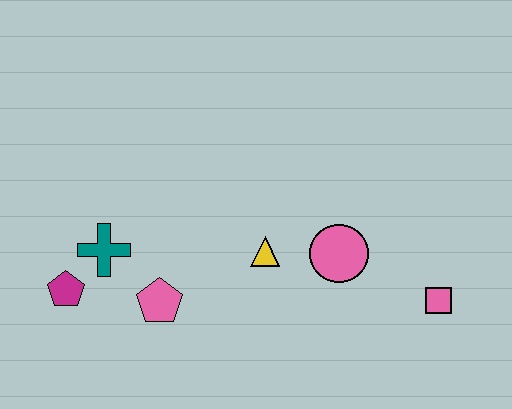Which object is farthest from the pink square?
The magenta pentagon is farthest from the pink square.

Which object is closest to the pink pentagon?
The teal cross is closest to the pink pentagon.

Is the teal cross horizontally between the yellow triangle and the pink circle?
No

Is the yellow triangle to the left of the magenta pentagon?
No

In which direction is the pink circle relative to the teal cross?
The pink circle is to the right of the teal cross.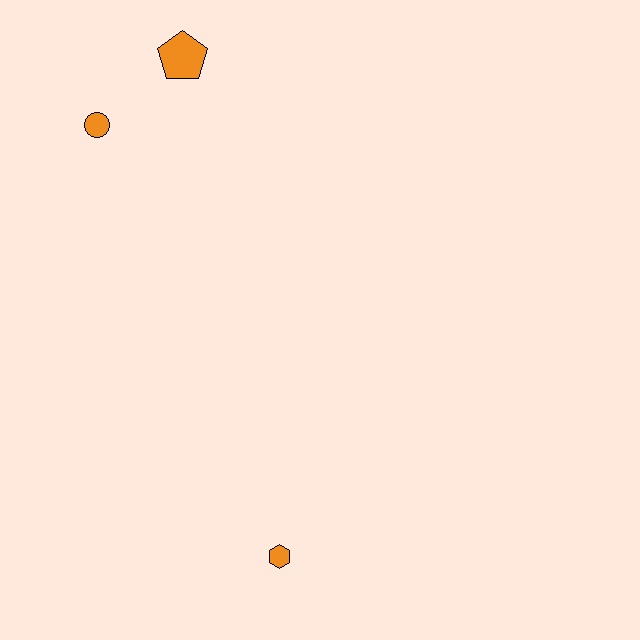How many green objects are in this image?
There are no green objects.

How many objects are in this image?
There are 3 objects.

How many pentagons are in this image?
There is 1 pentagon.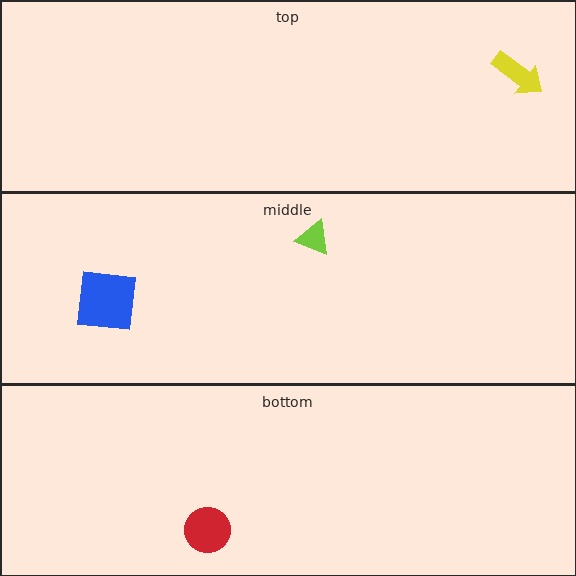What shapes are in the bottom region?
The red circle.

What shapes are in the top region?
The yellow arrow.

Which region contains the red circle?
The bottom region.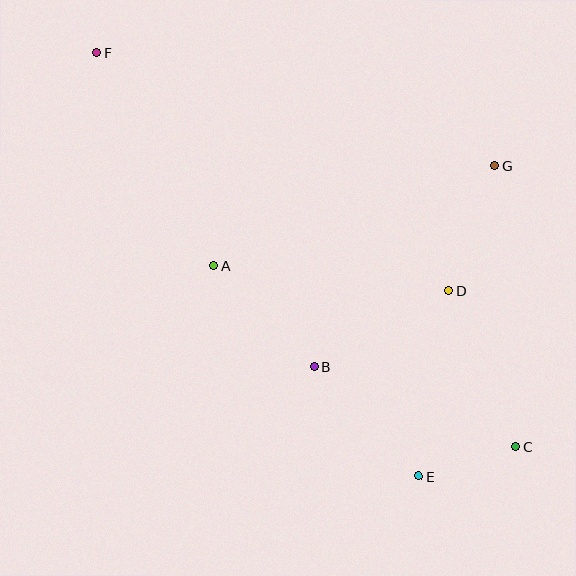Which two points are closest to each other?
Points C and E are closest to each other.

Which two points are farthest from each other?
Points C and F are farthest from each other.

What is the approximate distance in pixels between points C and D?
The distance between C and D is approximately 170 pixels.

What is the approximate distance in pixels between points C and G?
The distance between C and G is approximately 282 pixels.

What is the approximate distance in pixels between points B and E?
The distance between B and E is approximately 152 pixels.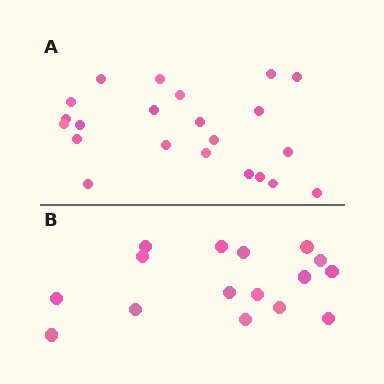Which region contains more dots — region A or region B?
Region A (the top region) has more dots.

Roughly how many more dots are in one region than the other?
Region A has about 6 more dots than region B.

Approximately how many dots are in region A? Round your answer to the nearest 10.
About 20 dots. (The exact count is 22, which rounds to 20.)